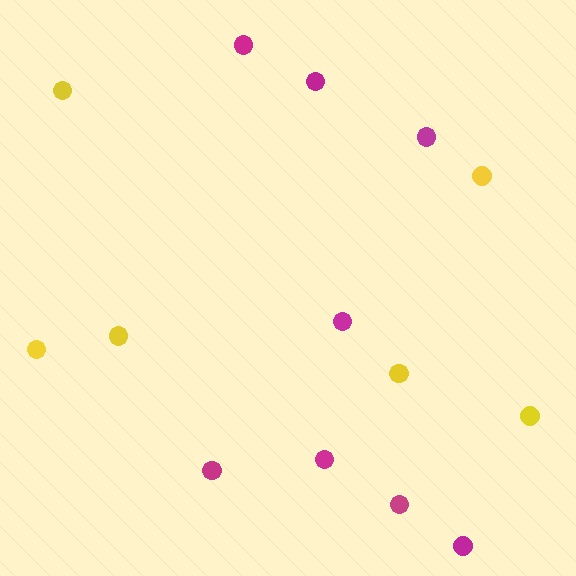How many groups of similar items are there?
There are 2 groups: one group of yellow circles (6) and one group of magenta circles (8).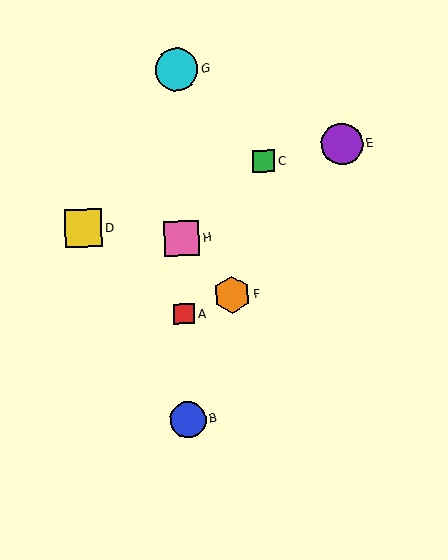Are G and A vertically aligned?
Yes, both are at x≈176.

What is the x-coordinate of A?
Object A is at x≈184.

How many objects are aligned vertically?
4 objects (A, B, G, H) are aligned vertically.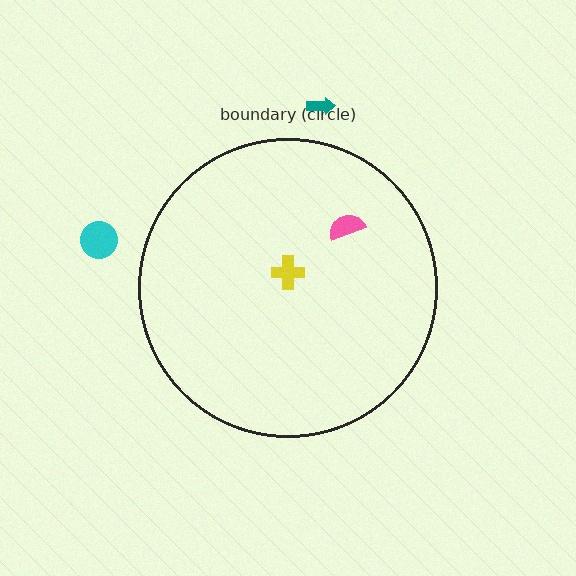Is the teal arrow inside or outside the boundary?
Outside.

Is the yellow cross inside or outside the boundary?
Inside.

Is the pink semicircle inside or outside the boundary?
Inside.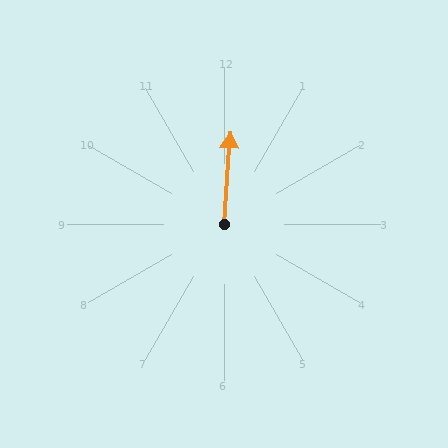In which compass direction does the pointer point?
North.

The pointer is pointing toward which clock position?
Roughly 12 o'clock.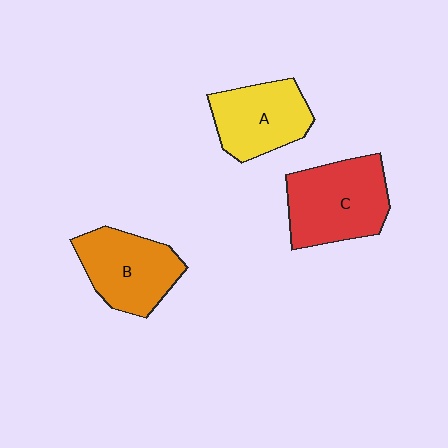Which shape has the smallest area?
Shape A (yellow).